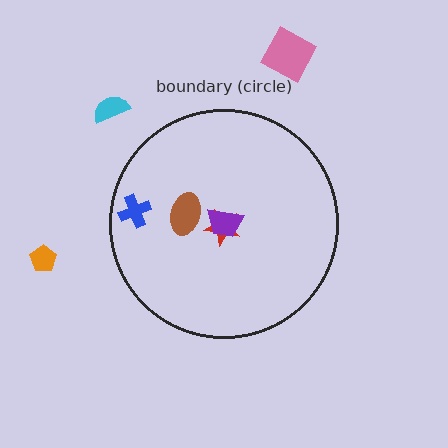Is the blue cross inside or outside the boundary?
Inside.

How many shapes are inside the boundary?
4 inside, 3 outside.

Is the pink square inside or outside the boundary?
Outside.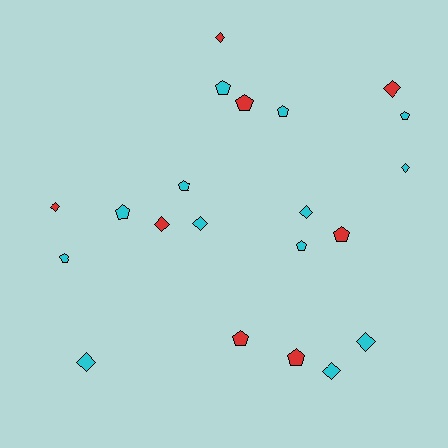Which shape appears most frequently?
Pentagon, with 11 objects.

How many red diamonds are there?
There are 4 red diamonds.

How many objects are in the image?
There are 21 objects.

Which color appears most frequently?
Cyan, with 13 objects.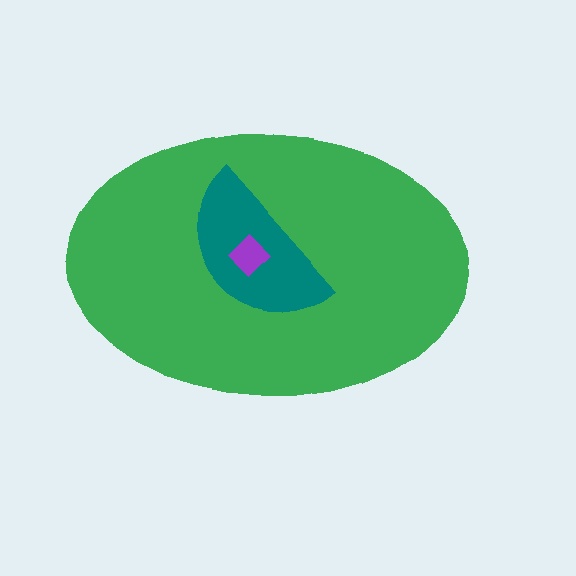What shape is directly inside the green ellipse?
The teal semicircle.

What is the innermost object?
The purple diamond.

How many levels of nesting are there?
3.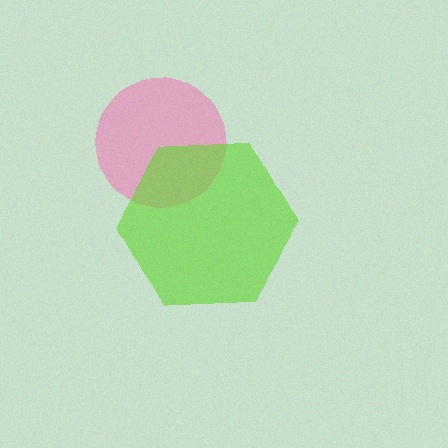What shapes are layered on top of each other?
The layered shapes are: a pink circle, a lime hexagon.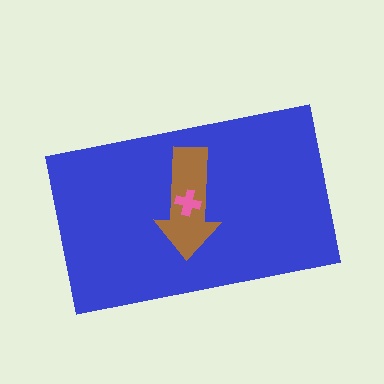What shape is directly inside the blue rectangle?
The brown arrow.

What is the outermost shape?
The blue rectangle.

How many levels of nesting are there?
3.